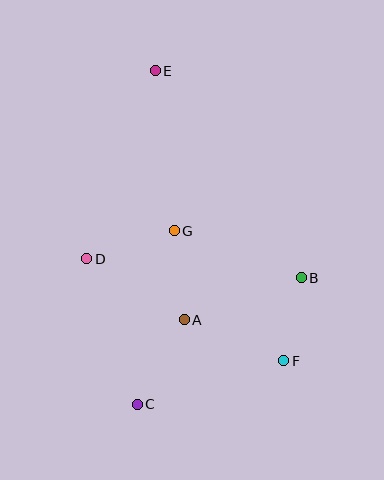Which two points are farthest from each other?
Points C and E are farthest from each other.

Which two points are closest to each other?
Points B and F are closest to each other.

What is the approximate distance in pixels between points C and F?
The distance between C and F is approximately 153 pixels.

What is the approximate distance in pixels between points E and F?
The distance between E and F is approximately 317 pixels.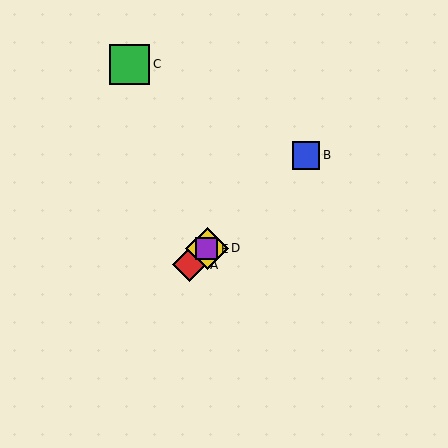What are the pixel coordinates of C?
Object C is at (130, 64).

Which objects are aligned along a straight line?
Objects A, B, D, E are aligned along a straight line.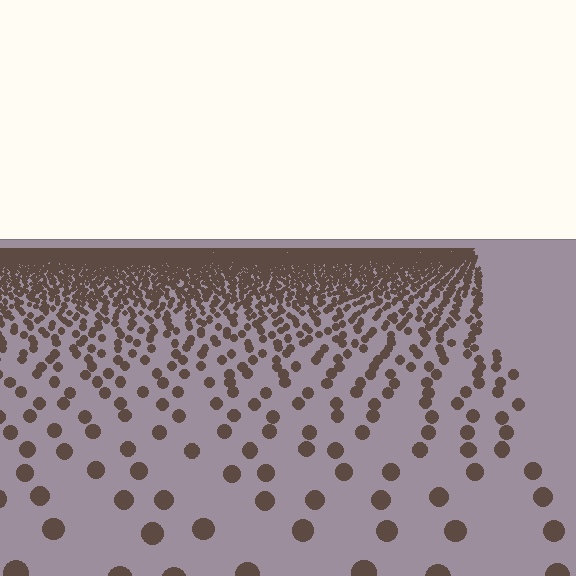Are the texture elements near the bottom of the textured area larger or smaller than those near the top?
Larger. Near the bottom, elements are closer to the viewer and appear at a bigger on-screen size.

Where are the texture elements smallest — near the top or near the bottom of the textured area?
Near the top.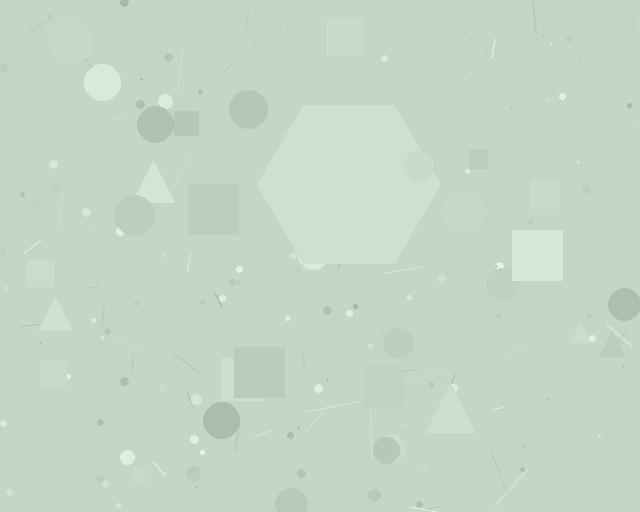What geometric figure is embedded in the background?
A hexagon is embedded in the background.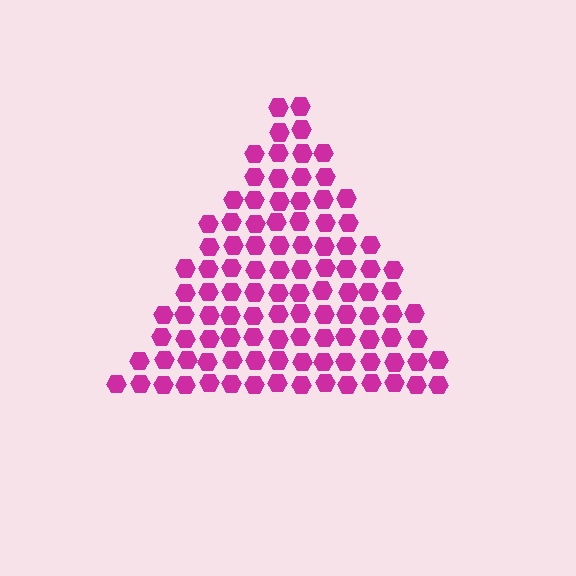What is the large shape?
The large shape is a triangle.